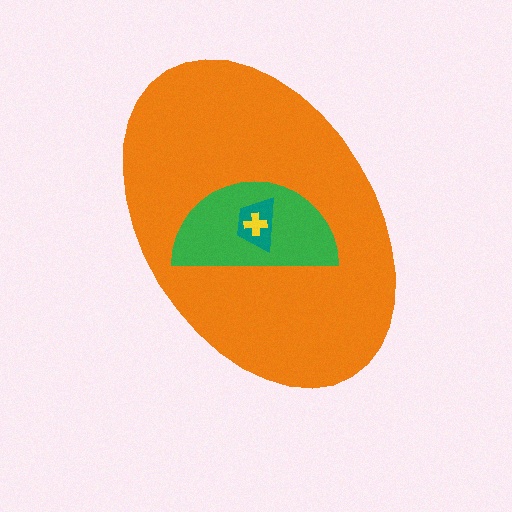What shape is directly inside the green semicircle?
The teal trapezoid.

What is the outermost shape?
The orange ellipse.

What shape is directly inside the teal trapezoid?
The yellow cross.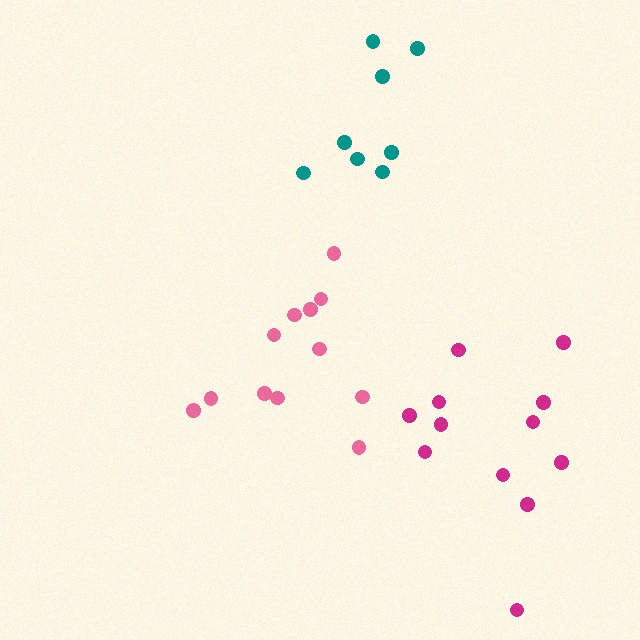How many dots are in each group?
Group 1: 12 dots, Group 2: 12 dots, Group 3: 8 dots (32 total).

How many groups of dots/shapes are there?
There are 3 groups.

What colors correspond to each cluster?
The clusters are colored: magenta, pink, teal.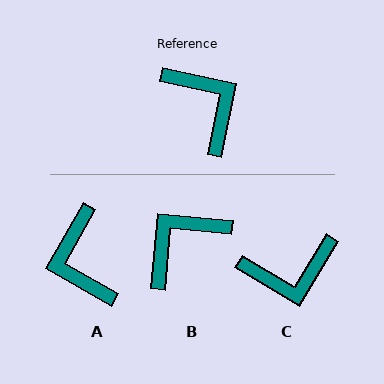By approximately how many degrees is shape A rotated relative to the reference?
Approximately 162 degrees counter-clockwise.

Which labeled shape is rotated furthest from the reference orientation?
A, about 162 degrees away.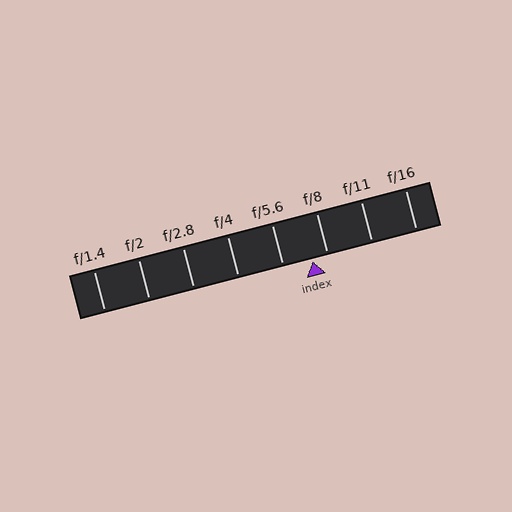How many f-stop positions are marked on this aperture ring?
There are 8 f-stop positions marked.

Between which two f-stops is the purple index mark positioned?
The index mark is between f/5.6 and f/8.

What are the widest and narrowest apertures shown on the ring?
The widest aperture shown is f/1.4 and the narrowest is f/16.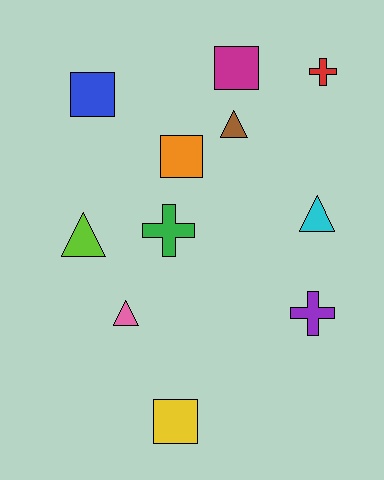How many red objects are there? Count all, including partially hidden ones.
There is 1 red object.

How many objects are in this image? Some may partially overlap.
There are 11 objects.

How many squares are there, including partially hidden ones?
There are 4 squares.